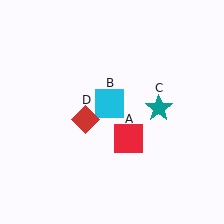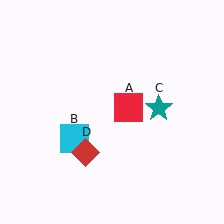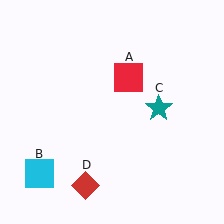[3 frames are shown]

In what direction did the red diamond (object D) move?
The red diamond (object D) moved down.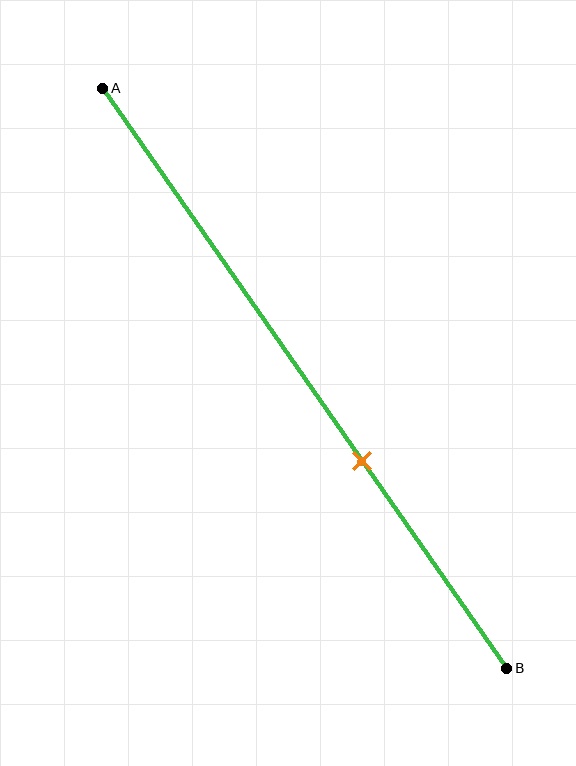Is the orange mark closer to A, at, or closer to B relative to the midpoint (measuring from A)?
The orange mark is closer to point B than the midpoint of segment AB.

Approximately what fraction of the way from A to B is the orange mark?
The orange mark is approximately 65% of the way from A to B.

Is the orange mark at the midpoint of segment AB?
No, the mark is at about 65% from A, not at the 50% midpoint.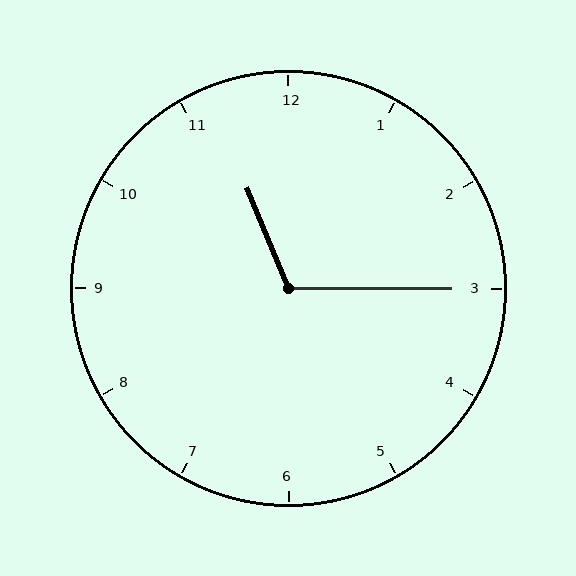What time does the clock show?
11:15.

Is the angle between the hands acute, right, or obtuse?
It is obtuse.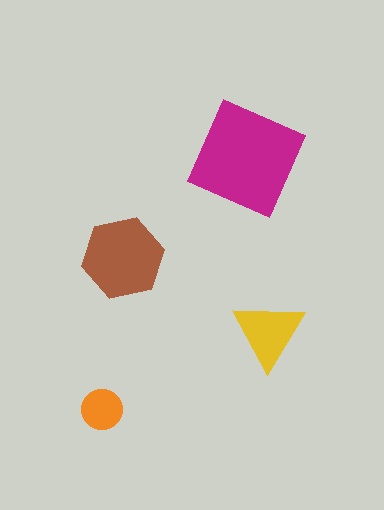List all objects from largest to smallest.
The magenta square, the brown hexagon, the yellow triangle, the orange circle.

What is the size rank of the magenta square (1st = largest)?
1st.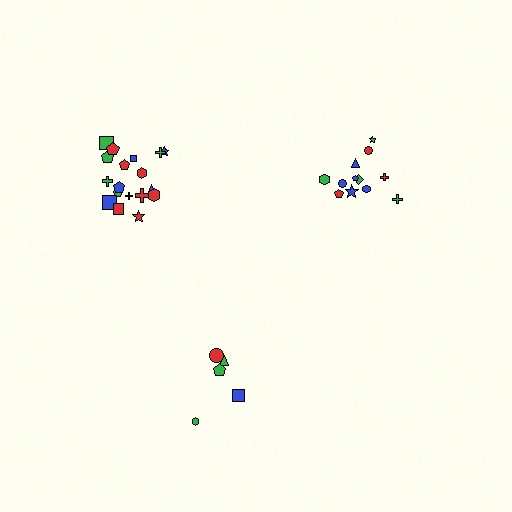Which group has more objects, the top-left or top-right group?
The top-left group.